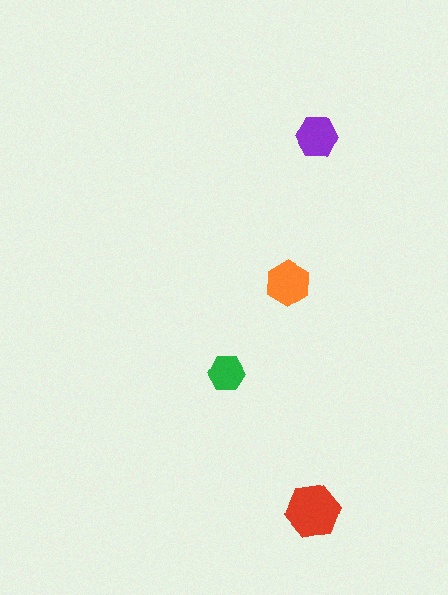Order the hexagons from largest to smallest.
the red one, the orange one, the purple one, the green one.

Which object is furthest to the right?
The red hexagon is rightmost.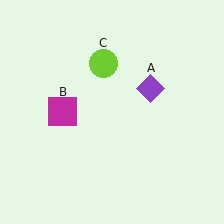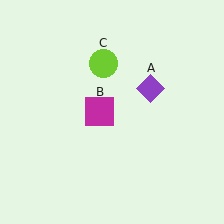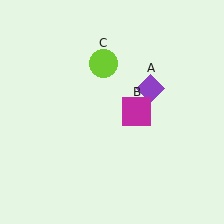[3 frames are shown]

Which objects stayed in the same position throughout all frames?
Purple diamond (object A) and lime circle (object C) remained stationary.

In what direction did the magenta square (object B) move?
The magenta square (object B) moved right.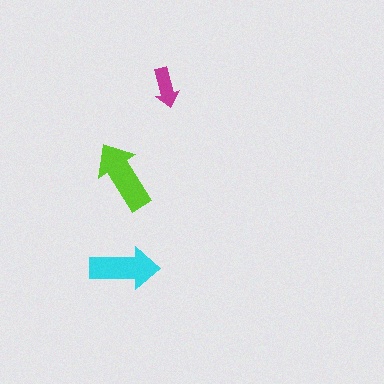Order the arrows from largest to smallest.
the lime one, the cyan one, the magenta one.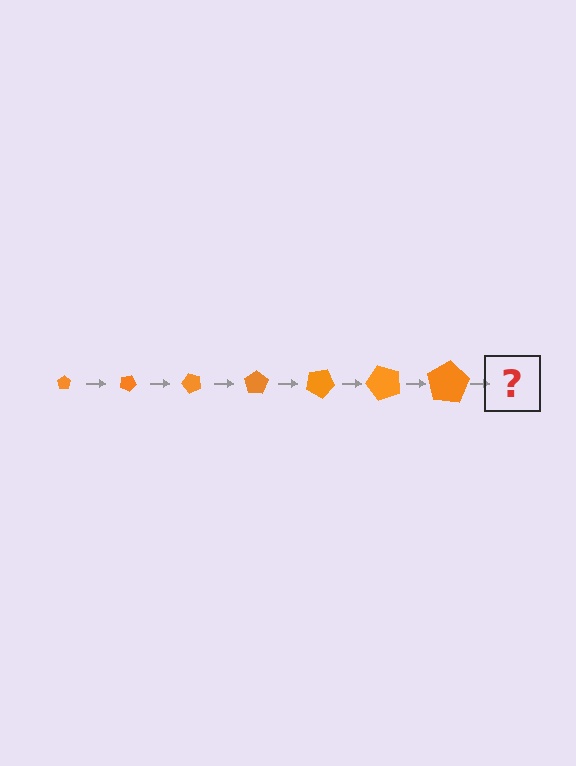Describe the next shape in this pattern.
It should be a pentagon, larger than the previous one and rotated 175 degrees from the start.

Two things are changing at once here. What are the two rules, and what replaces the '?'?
The two rules are that the pentagon grows larger each step and it rotates 25 degrees each step. The '?' should be a pentagon, larger than the previous one and rotated 175 degrees from the start.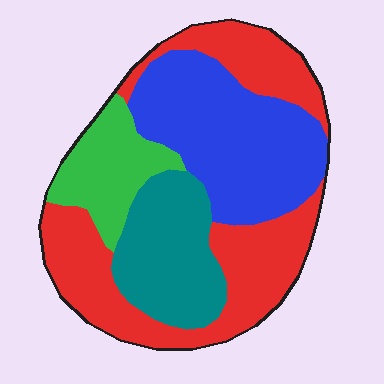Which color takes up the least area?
Green, at roughly 15%.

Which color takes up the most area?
Red, at roughly 40%.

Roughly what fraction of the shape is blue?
Blue covers roughly 30% of the shape.